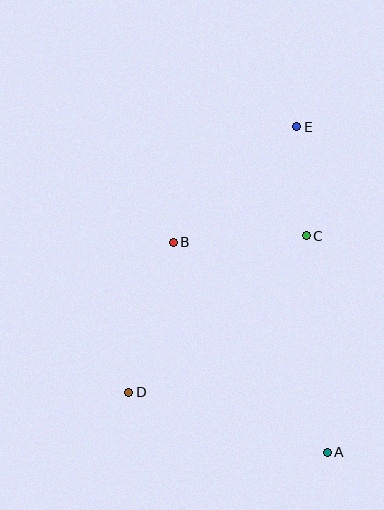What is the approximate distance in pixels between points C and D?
The distance between C and D is approximately 237 pixels.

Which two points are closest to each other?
Points C and E are closest to each other.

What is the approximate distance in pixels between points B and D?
The distance between B and D is approximately 156 pixels.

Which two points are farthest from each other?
Points A and E are farthest from each other.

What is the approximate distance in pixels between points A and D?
The distance between A and D is approximately 207 pixels.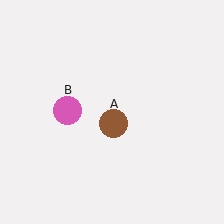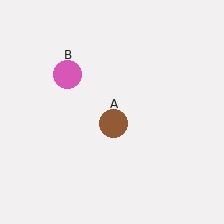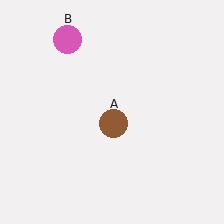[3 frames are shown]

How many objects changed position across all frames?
1 object changed position: pink circle (object B).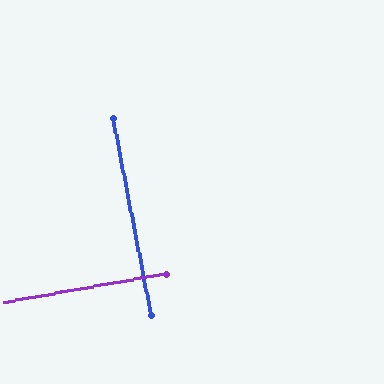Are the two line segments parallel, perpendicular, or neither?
Perpendicular — they meet at approximately 89°.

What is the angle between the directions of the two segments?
Approximately 89 degrees.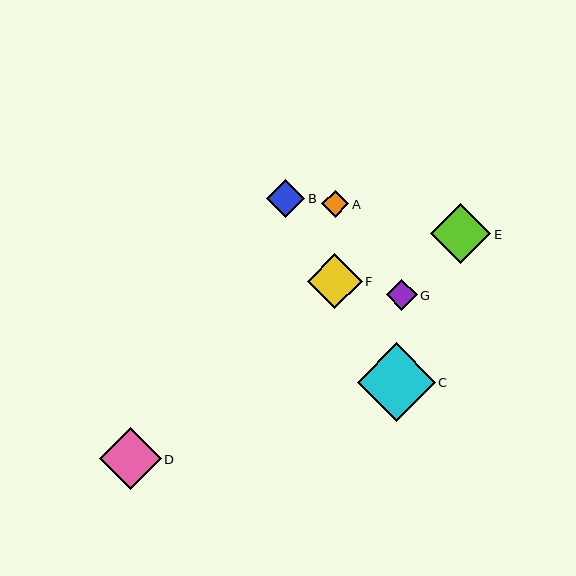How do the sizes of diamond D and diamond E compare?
Diamond D and diamond E are approximately the same size.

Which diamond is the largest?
Diamond C is the largest with a size of approximately 78 pixels.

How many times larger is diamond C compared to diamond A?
Diamond C is approximately 2.9 times the size of diamond A.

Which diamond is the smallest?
Diamond A is the smallest with a size of approximately 27 pixels.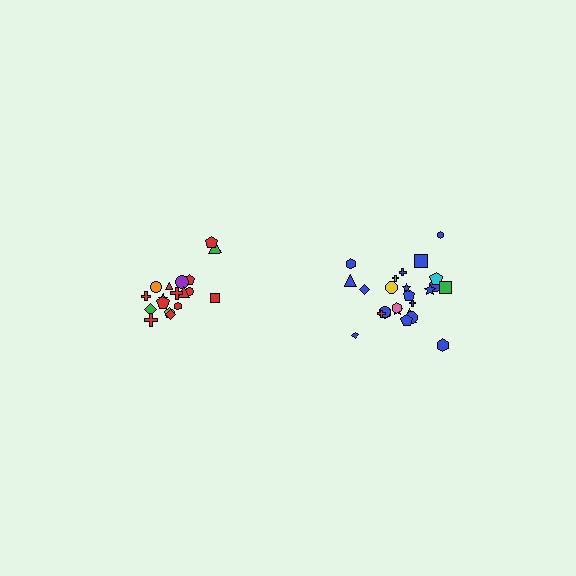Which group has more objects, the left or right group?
The right group.